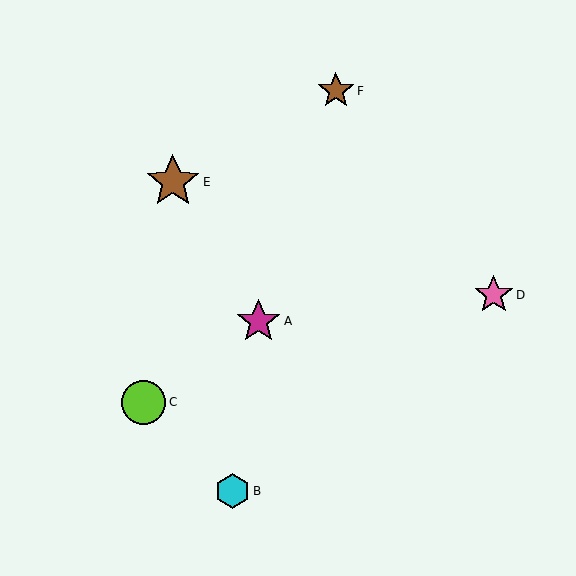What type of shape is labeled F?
Shape F is a brown star.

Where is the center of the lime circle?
The center of the lime circle is at (143, 402).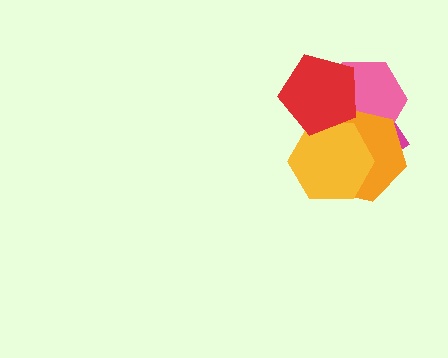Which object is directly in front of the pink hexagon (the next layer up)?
The orange hexagon is directly in front of the pink hexagon.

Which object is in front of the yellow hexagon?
The red pentagon is in front of the yellow hexagon.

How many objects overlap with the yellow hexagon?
4 objects overlap with the yellow hexagon.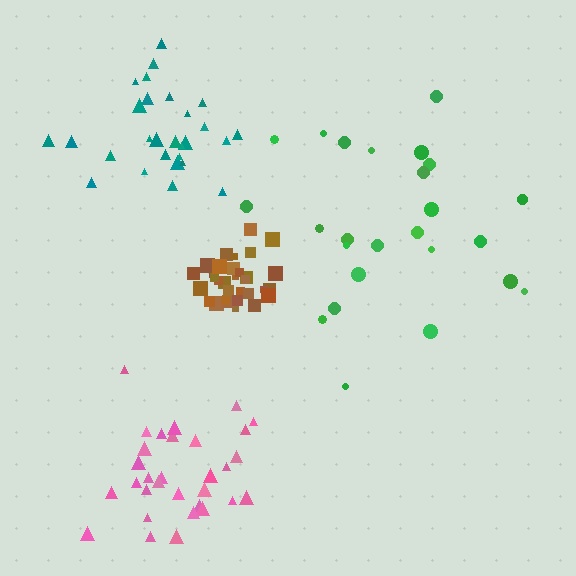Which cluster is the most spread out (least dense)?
Green.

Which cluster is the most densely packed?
Brown.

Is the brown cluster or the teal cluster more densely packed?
Brown.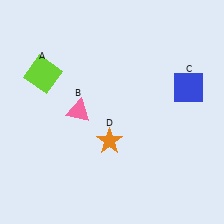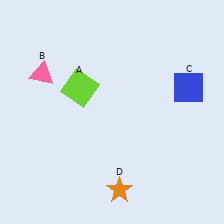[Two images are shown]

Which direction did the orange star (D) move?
The orange star (D) moved down.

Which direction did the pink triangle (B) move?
The pink triangle (B) moved up.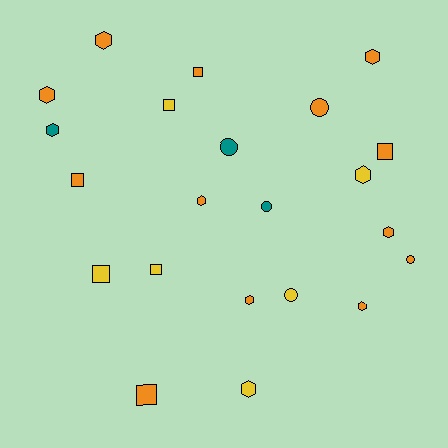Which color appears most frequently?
Orange, with 13 objects.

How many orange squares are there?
There are 4 orange squares.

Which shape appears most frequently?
Hexagon, with 10 objects.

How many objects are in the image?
There are 22 objects.